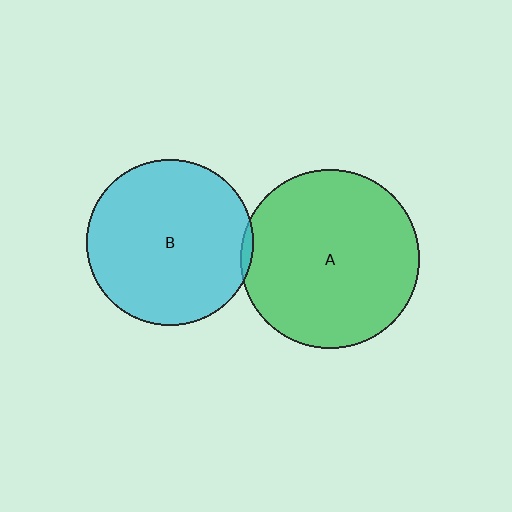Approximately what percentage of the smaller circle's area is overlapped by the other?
Approximately 5%.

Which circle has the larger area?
Circle A (green).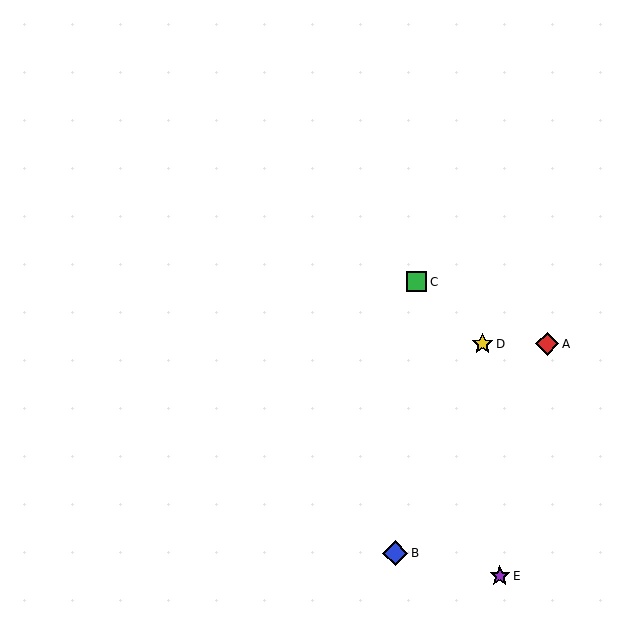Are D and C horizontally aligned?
No, D is at y≈344 and C is at y≈282.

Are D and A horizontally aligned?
Yes, both are at y≈344.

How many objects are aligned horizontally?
2 objects (A, D) are aligned horizontally.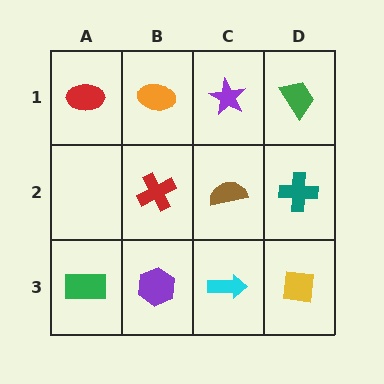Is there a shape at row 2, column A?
No, that cell is empty.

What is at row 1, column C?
A purple star.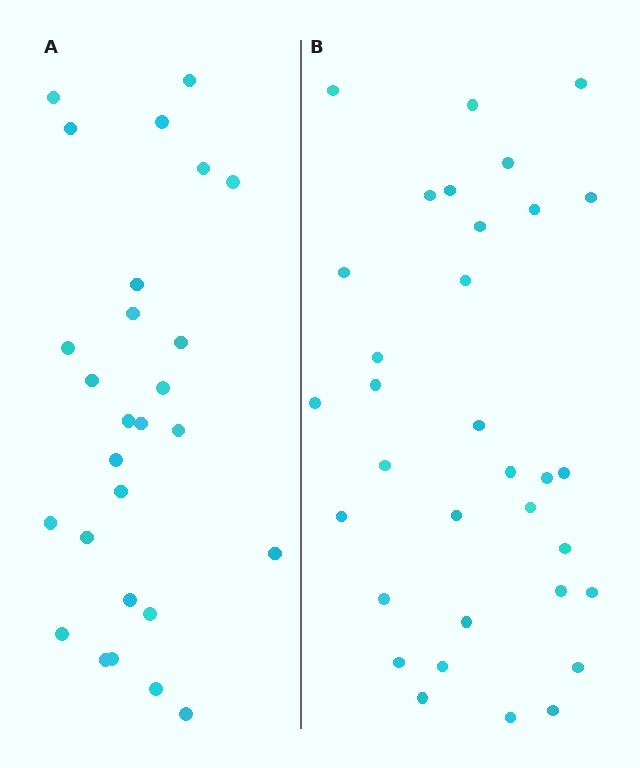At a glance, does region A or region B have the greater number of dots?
Region B (the right region) has more dots.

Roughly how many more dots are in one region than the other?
Region B has about 6 more dots than region A.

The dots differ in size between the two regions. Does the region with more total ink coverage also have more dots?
No. Region A has more total ink coverage because its dots are larger, but region B actually contains more individual dots. Total area can be misleading — the number of items is what matters here.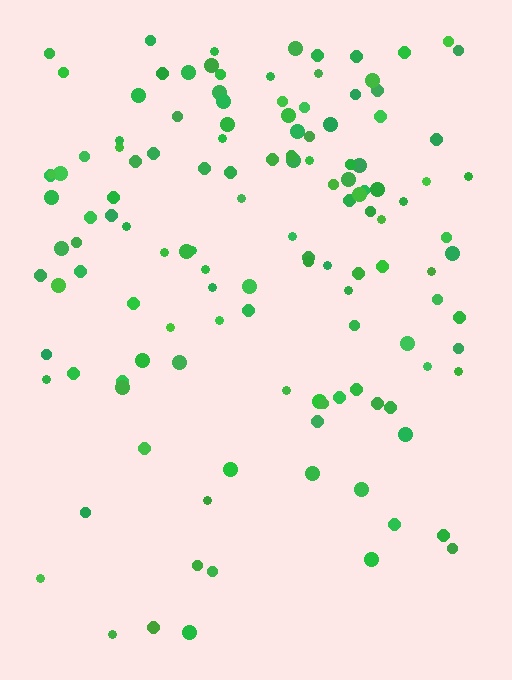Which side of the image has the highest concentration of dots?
The top.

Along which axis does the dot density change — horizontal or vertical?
Vertical.